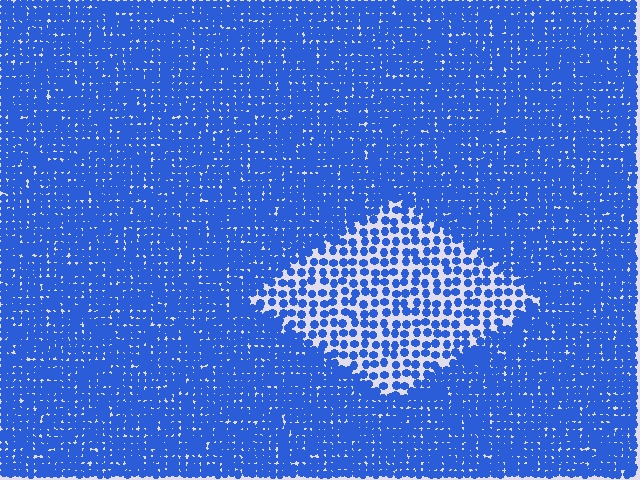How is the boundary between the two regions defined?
The boundary is defined by a change in element density (approximately 2.2x ratio). All elements are the same color, size, and shape.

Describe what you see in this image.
The image contains small blue elements arranged at two different densities. A diamond-shaped region is visible where the elements are less densely packed than the surrounding area.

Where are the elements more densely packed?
The elements are more densely packed outside the diamond boundary.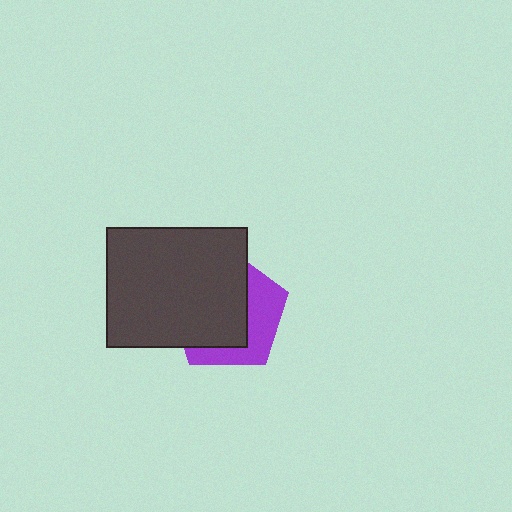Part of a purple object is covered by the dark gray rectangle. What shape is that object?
It is a pentagon.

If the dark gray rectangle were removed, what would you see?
You would see the complete purple pentagon.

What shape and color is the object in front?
The object in front is a dark gray rectangle.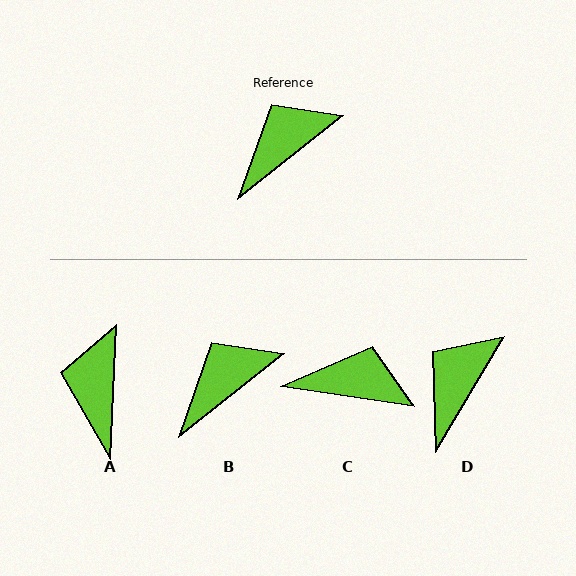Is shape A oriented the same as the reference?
No, it is off by about 50 degrees.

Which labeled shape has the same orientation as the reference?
B.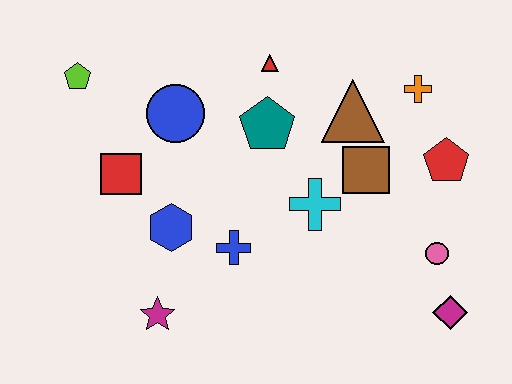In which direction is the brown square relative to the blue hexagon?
The brown square is to the right of the blue hexagon.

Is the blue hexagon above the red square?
No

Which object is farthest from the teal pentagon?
The magenta diamond is farthest from the teal pentagon.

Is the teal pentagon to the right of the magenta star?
Yes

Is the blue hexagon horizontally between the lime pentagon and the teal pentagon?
Yes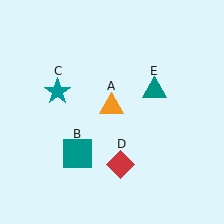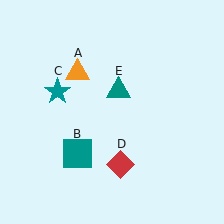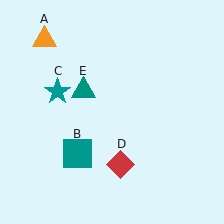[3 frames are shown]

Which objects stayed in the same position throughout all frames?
Teal square (object B) and teal star (object C) and red diamond (object D) remained stationary.